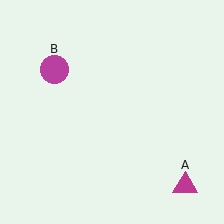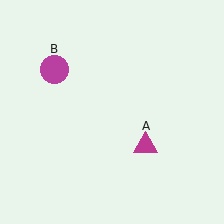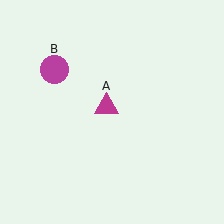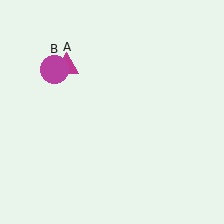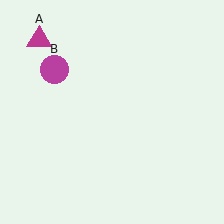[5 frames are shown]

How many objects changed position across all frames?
1 object changed position: magenta triangle (object A).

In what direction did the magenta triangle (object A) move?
The magenta triangle (object A) moved up and to the left.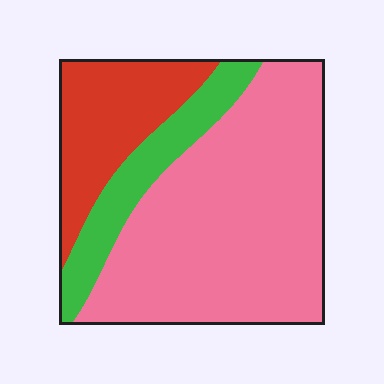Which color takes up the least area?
Green, at roughly 15%.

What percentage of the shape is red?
Red takes up about one fifth (1/5) of the shape.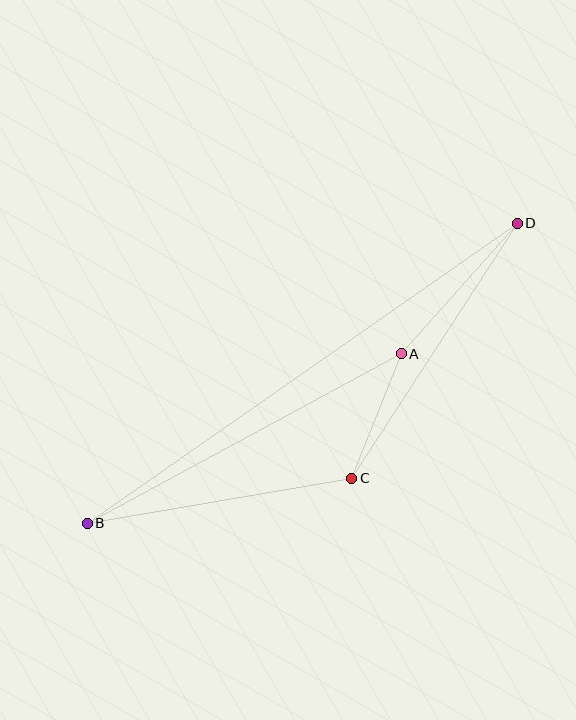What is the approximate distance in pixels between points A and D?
The distance between A and D is approximately 175 pixels.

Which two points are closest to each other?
Points A and C are closest to each other.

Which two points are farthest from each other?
Points B and D are farthest from each other.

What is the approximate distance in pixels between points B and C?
The distance between B and C is approximately 268 pixels.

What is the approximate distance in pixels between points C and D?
The distance between C and D is approximately 304 pixels.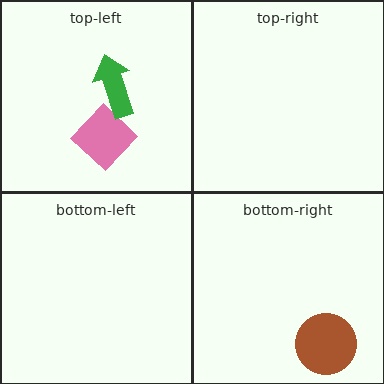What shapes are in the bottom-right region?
The brown circle.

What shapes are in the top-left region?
The pink diamond, the green arrow.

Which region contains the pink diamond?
The top-left region.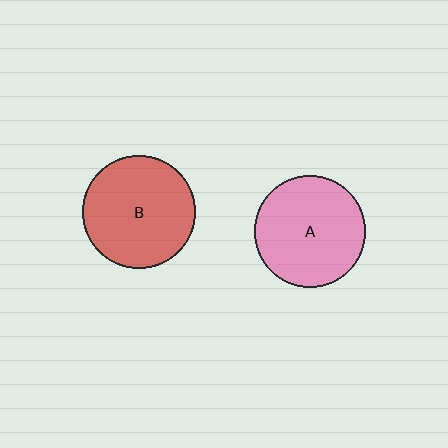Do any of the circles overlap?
No, none of the circles overlap.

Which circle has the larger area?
Circle B (red).